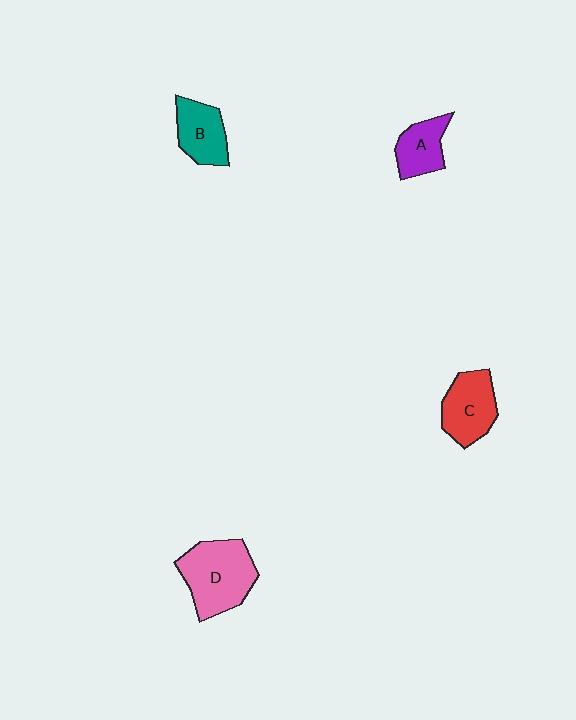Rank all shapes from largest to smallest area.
From largest to smallest: D (pink), C (red), B (teal), A (purple).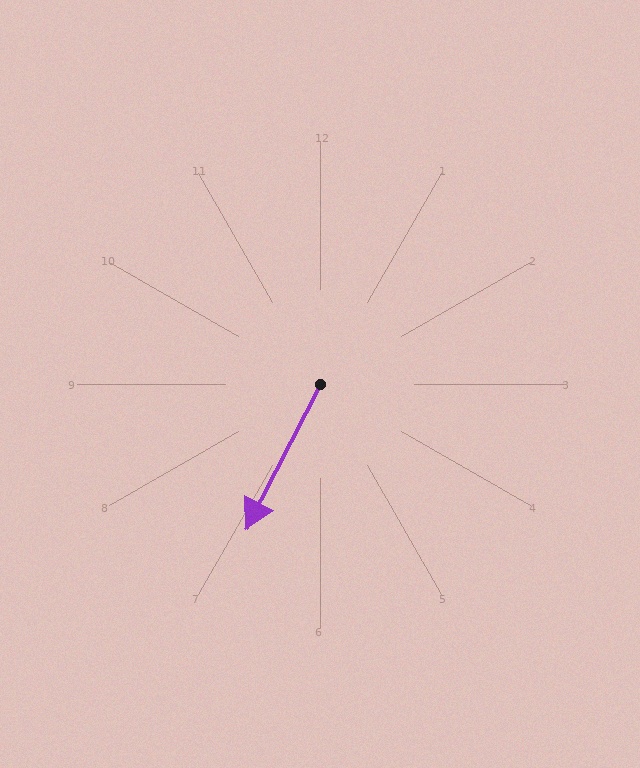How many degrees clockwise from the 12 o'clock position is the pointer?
Approximately 207 degrees.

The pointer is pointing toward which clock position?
Roughly 7 o'clock.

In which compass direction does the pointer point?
Southwest.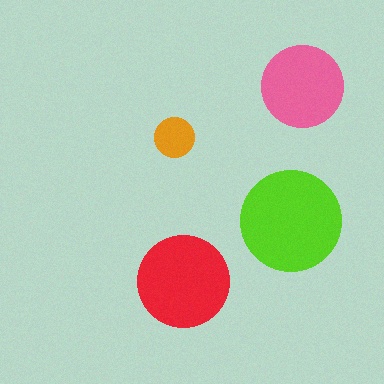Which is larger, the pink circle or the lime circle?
The lime one.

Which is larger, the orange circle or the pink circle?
The pink one.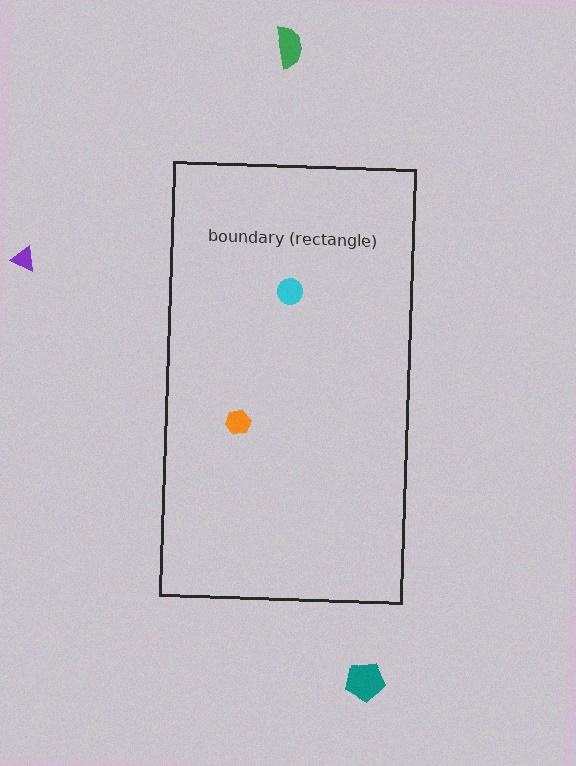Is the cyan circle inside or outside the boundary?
Inside.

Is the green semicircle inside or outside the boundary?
Outside.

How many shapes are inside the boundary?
2 inside, 3 outside.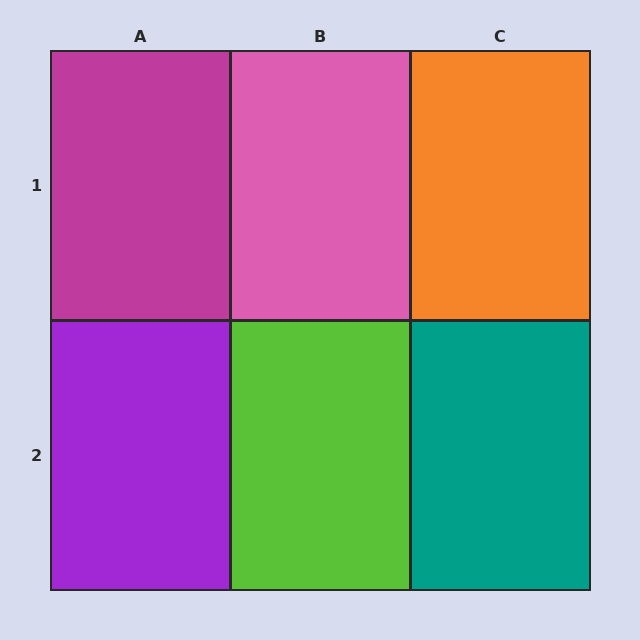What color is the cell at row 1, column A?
Magenta.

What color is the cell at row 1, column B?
Pink.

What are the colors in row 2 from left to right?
Purple, lime, teal.